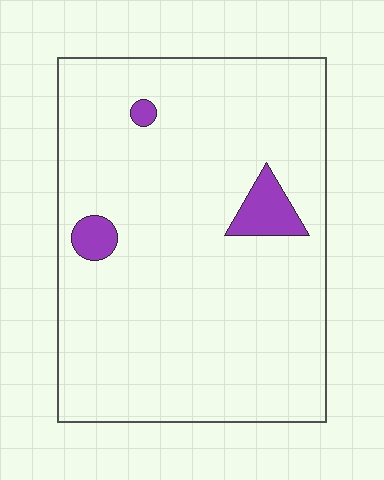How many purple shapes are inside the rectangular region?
3.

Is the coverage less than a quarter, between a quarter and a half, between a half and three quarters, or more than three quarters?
Less than a quarter.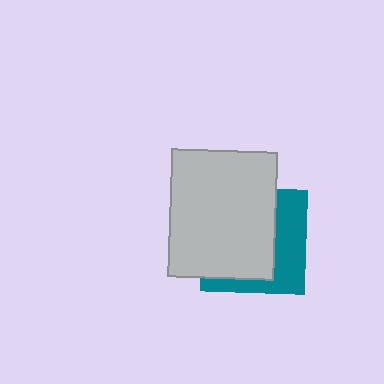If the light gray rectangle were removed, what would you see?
You would see the complete teal square.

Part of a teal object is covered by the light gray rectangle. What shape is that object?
It is a square.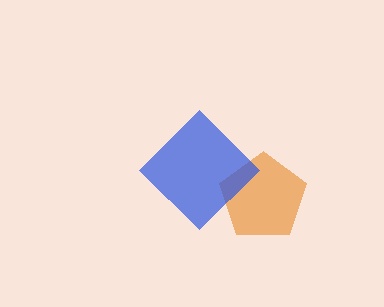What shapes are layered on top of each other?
The layered shapes are: an orange pentagon, a blue diamond.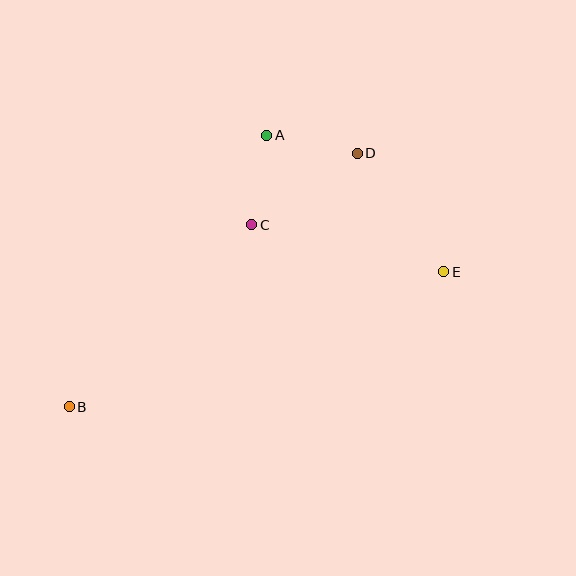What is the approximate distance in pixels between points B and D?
The distance between B and D is approximately 384 pixels.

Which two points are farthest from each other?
Points B and E are farthest from each other.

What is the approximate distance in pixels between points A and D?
The distance between A and D is approximately 92 pixels.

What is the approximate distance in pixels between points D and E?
The distance between D and E is approximately 147 pixels.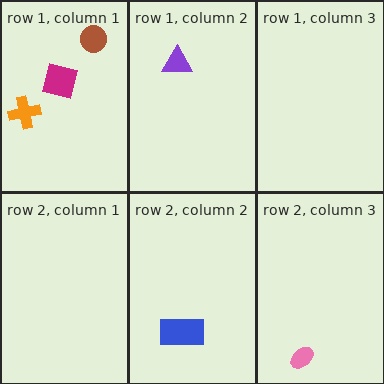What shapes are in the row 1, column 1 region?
The orange cross, the brown circle, the magenta square.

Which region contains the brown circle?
The row 1, column 1 region.